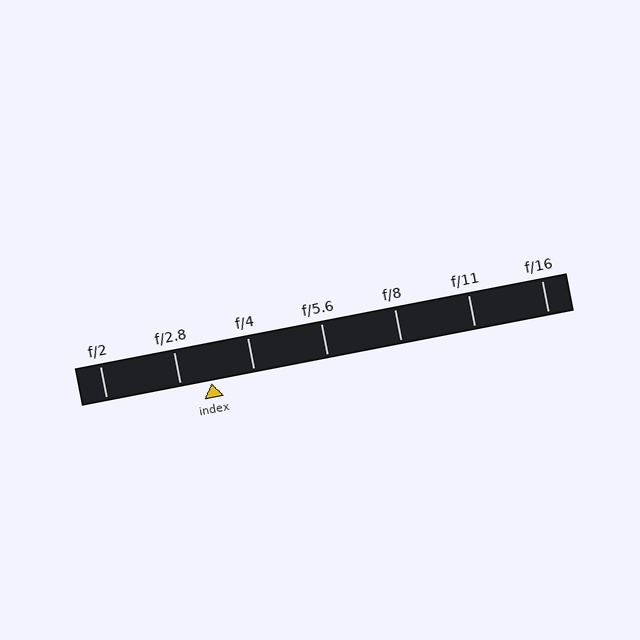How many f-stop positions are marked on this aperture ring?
There are 7 f-stop positions marked.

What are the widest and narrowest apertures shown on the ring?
The widest aperture shown is f/2 and the narrowest is f/16.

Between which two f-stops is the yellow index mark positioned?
The index mark is between f/2.8 and f/4.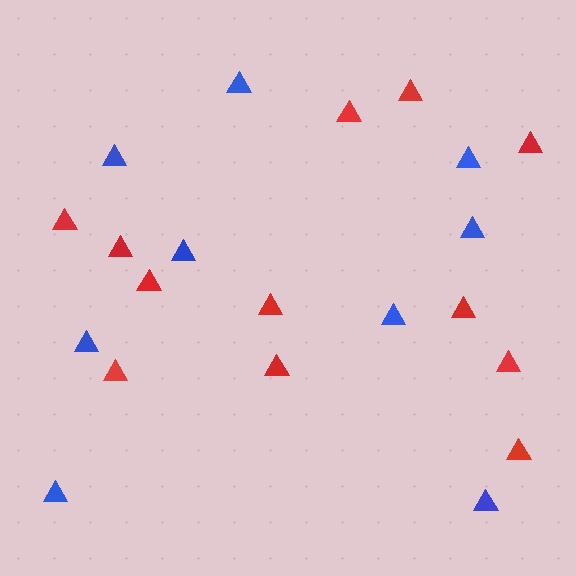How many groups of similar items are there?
There are 2 groups: one group of red triangles (12) and one group of blue triangles (9).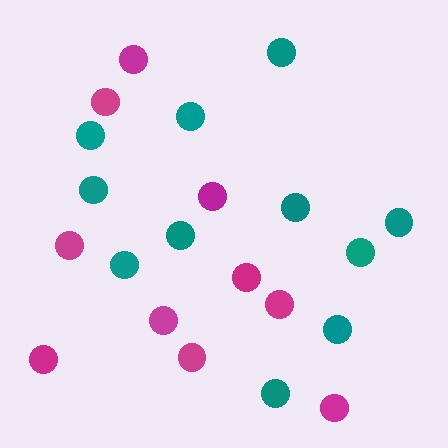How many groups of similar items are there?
There are 2 groups: one group of teal circles (11) and one group of magenta circles (10).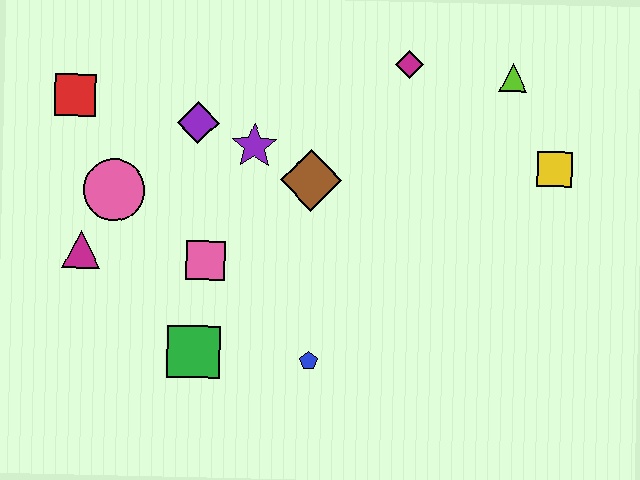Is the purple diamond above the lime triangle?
No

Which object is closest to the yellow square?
The lime triangle is closest to the yellow square.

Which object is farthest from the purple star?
The yellow square is farthest from the purple star.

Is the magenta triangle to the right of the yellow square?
No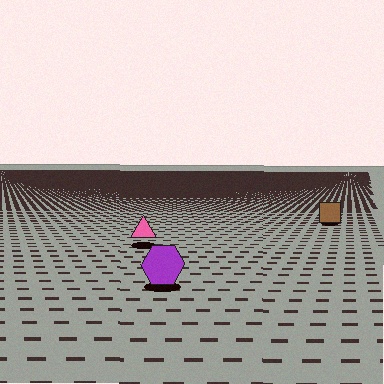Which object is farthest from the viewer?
The brown square is farthest from the viewer. It appears smaller and the ground texture around it is denser.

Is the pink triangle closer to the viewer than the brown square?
Yes. The pink triangle is closer — you can tell from the texture gradient: the ground texture is coarser near it.